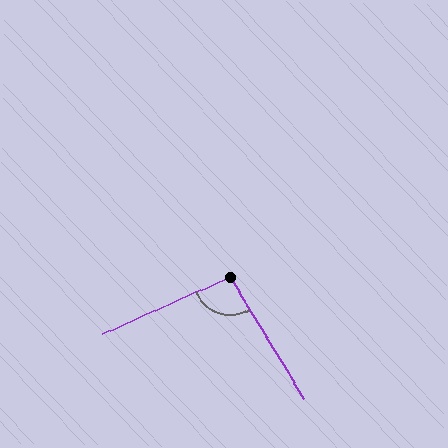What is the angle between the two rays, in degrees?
Approximately 97 degrees.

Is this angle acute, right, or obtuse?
It is obtuse.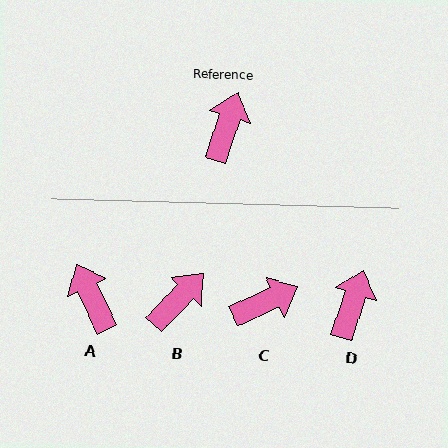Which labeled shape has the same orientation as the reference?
D.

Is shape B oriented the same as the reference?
No, it is off by about 26 degrees.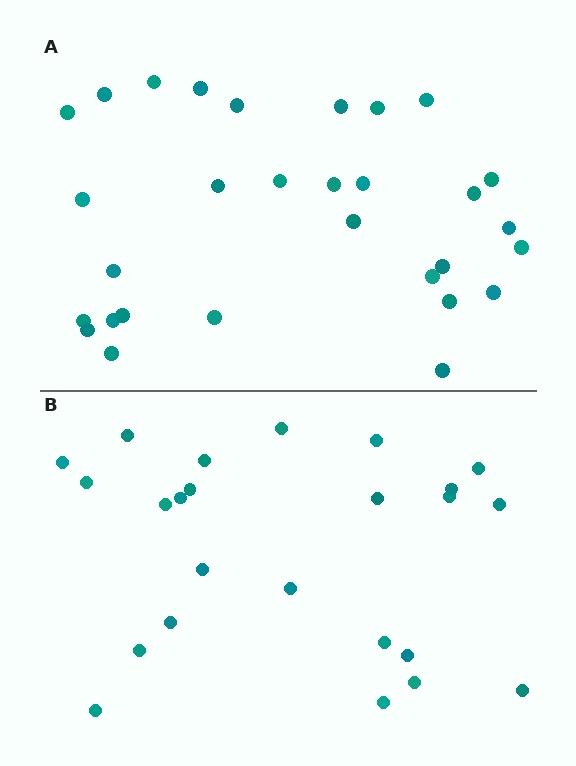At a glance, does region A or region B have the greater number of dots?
Region A (the top region) has more dots.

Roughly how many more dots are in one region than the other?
Region A has about 6 more dots than region B.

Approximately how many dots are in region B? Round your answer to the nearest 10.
About 20 dots. (The exact count is 24, which rounds to 20.)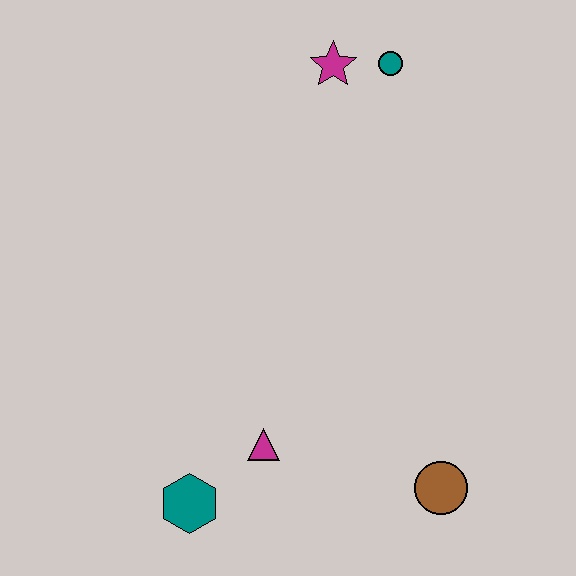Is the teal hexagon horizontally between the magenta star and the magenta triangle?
No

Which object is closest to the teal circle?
The magenta star is closest to the teal circle.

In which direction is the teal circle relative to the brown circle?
The teal circle is above the brown circle.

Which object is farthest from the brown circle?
The magenta star is farthest from the brown circle.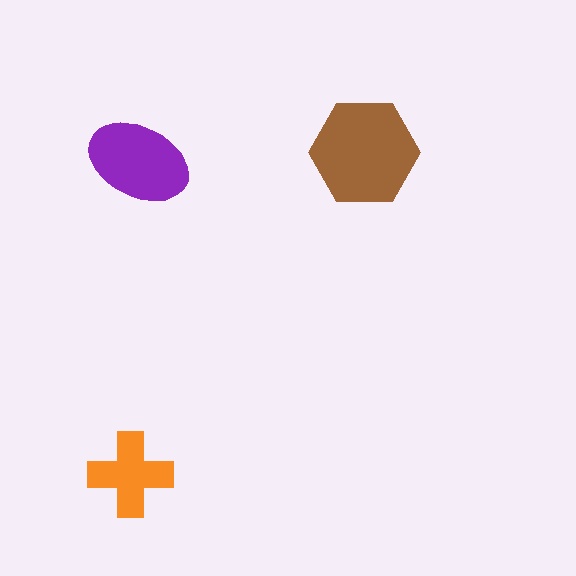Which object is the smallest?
The orange cross.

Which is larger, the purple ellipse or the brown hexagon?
The brown hexagon.